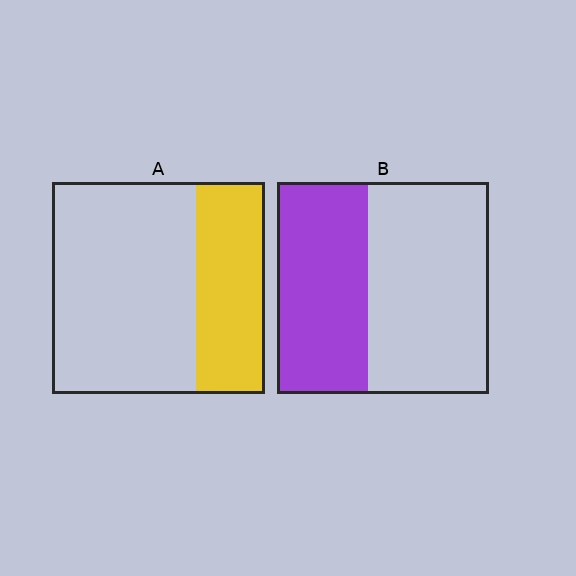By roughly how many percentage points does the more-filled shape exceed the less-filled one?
By roughly 10 percentage points (B over A).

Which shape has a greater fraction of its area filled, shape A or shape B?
Shape B.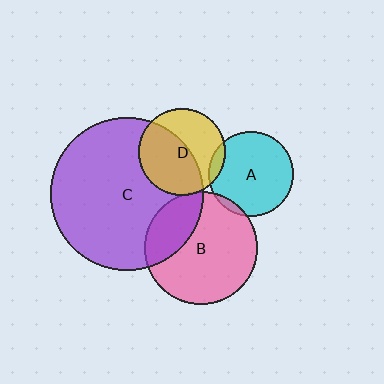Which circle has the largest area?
Circle C (purple).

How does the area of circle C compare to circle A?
Approximately 3.3 times.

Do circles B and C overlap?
Yes.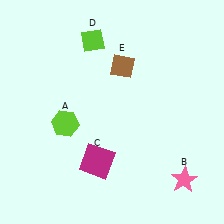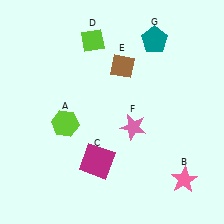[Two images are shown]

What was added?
A pink star (F), a teal pentagon (G) were added in Image 2.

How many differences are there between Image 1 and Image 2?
There are 2 differences between the two images.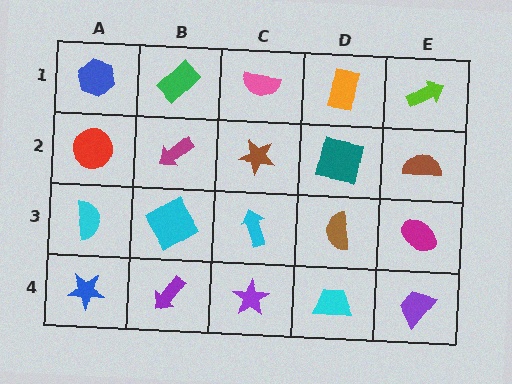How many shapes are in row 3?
5 shapes.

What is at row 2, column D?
A teal square.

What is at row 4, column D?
A cyan trapezoid.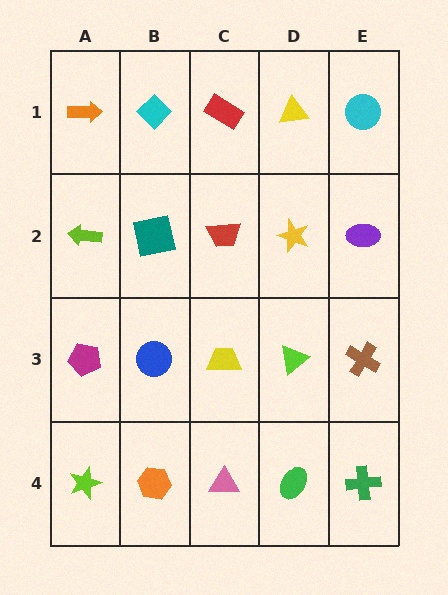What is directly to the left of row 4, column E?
A green ellipse.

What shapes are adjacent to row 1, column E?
A purple ellipse (row 2, column E), a yellow triangle (row 1, column D).